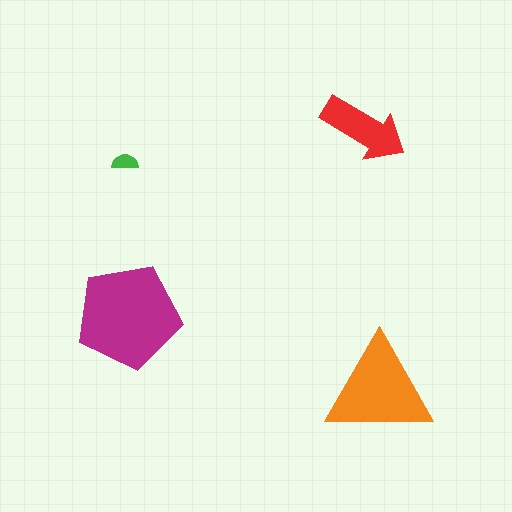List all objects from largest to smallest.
The magenta pentagon, the orange triangle, the red arrow, the green semicircle.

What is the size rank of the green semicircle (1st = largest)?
4th.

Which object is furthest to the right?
The orange triangle is rightmost.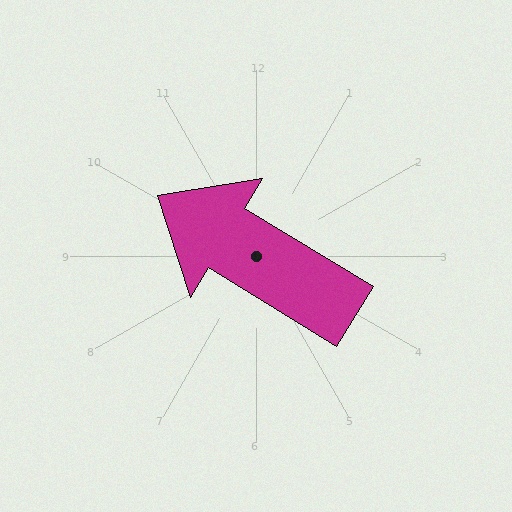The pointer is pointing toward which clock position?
Roughly 10 o'clock.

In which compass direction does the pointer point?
Northwest.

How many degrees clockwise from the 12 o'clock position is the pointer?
Approximately 301 degrees.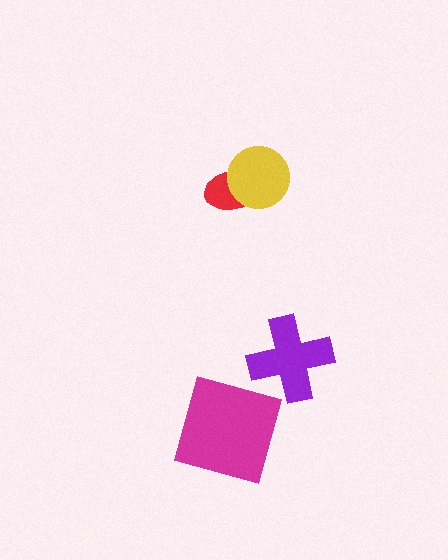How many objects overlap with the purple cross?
0 objects overlap with the purple cross.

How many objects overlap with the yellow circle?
1 object overlaps with the yellow circle.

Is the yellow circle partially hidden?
No, no other shape covers it.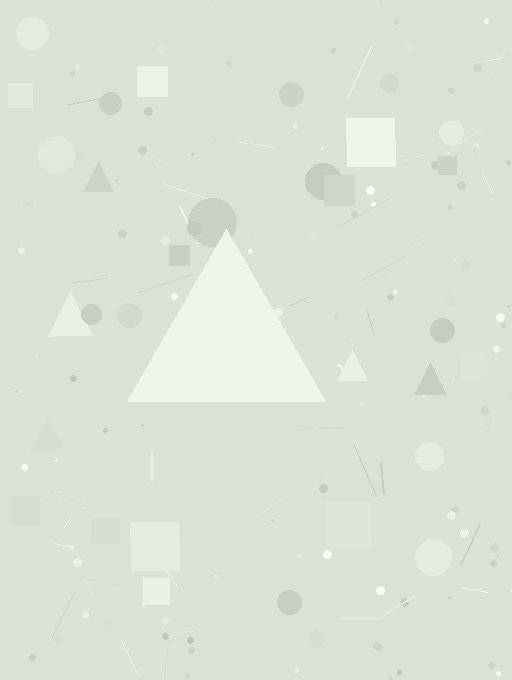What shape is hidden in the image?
A triangle is hidden in the image.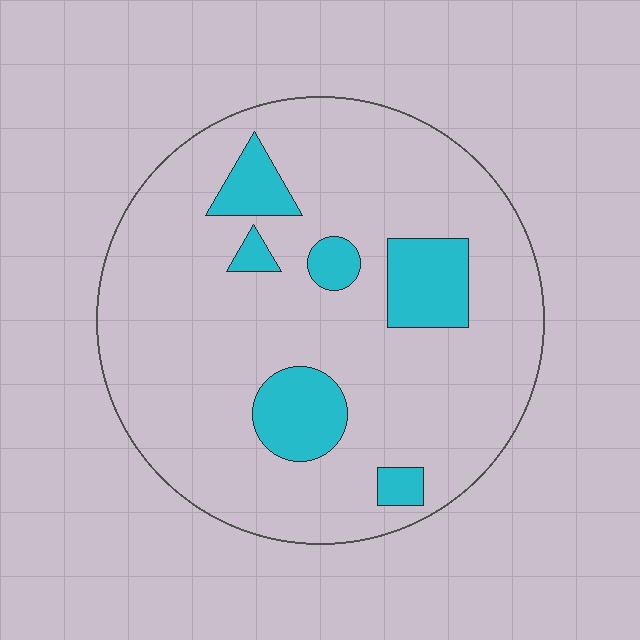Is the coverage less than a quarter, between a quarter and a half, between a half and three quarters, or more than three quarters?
Less than a quarter.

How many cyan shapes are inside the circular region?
6.